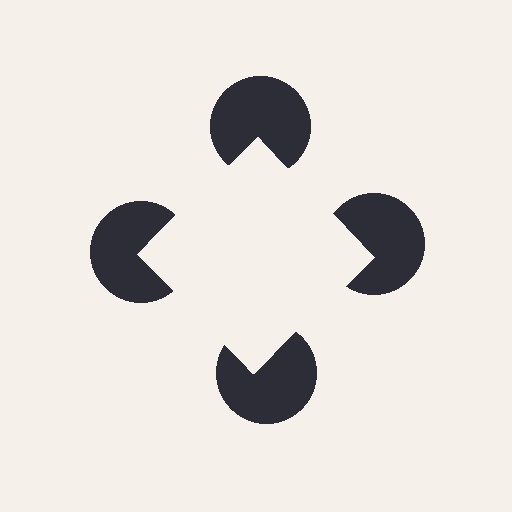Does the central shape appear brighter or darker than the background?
It typically appears slightly brighter than the background, even though no actual brightness change is drawn.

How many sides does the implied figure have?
4 sides.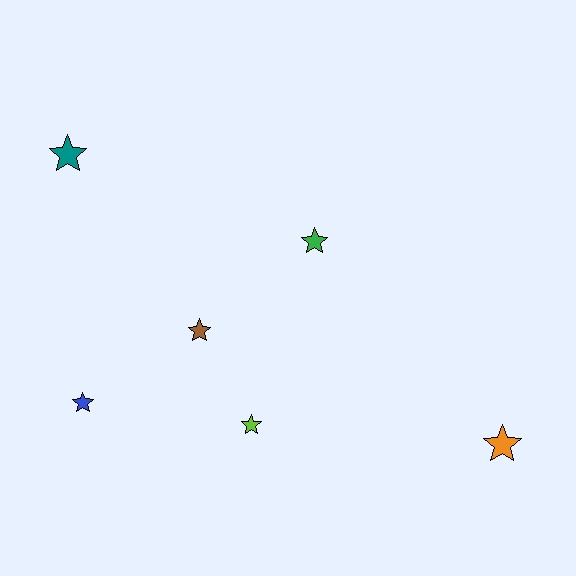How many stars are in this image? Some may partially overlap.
There are 6 stars.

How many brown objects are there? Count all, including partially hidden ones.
There is 1 brown object.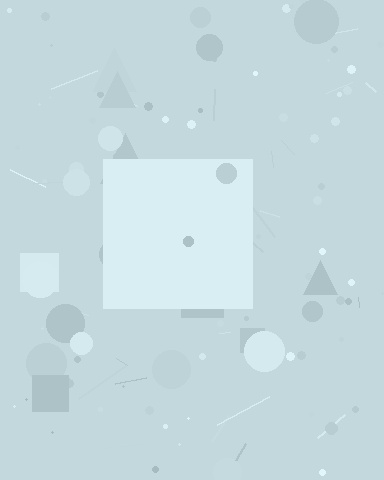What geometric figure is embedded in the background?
A square is embedded in the background.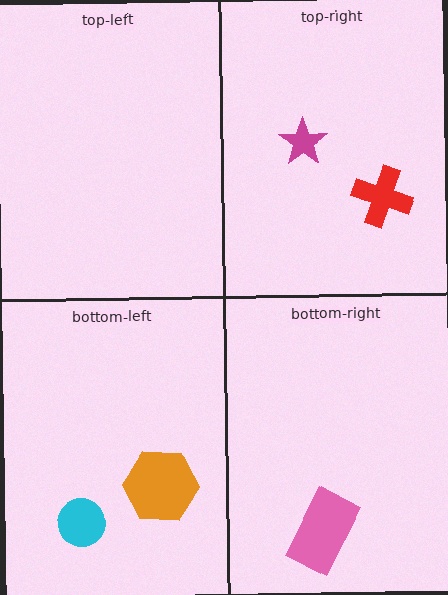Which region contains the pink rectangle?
The bottom-right region.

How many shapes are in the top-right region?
2.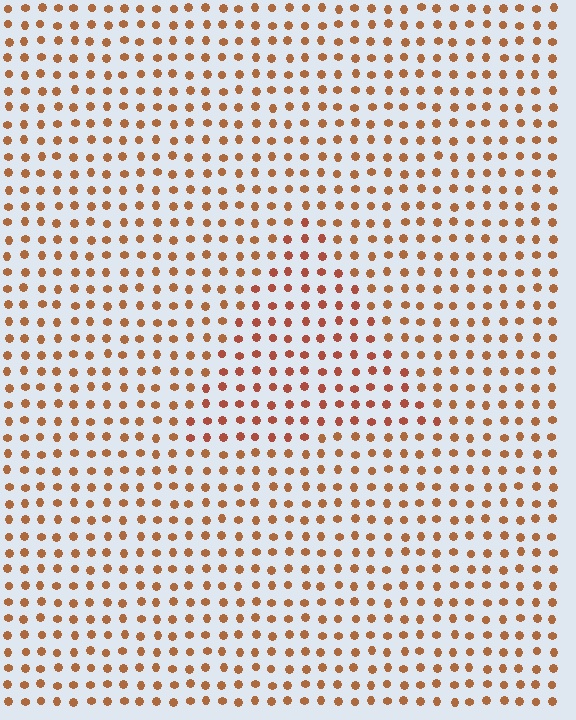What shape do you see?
I see a triangle.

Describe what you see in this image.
The image is filled with small brown elements in a uniform arrangement. A triangle-shaped region is visible where the elements are tinted to a slightly different hue, forming a subtle color boundary.